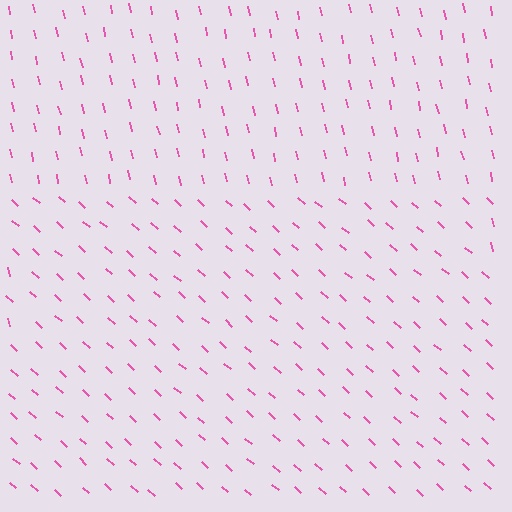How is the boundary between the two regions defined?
The boundary is defined purely by a change in line orientation (approximately 36 degrees difference). All lines are the same color and thickness.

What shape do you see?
I see a rectangle.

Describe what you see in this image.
The image is filled with small pink line segments. A rectangle region in the image has lines oriented differently from the surrounding lines, creating a visible texture boundary.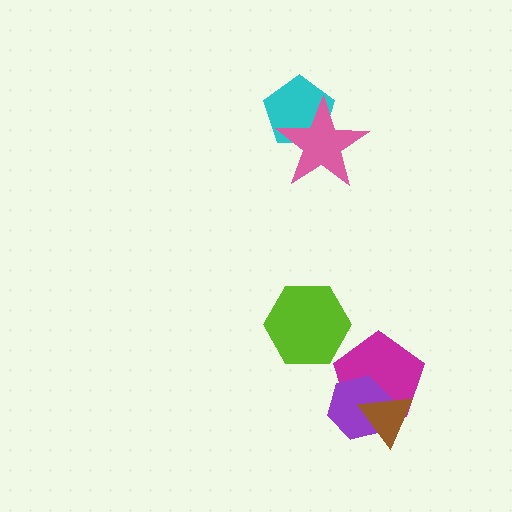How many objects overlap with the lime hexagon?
0 objects overlap with the lime hexagon.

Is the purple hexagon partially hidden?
Yes, it is partially covered by another shape.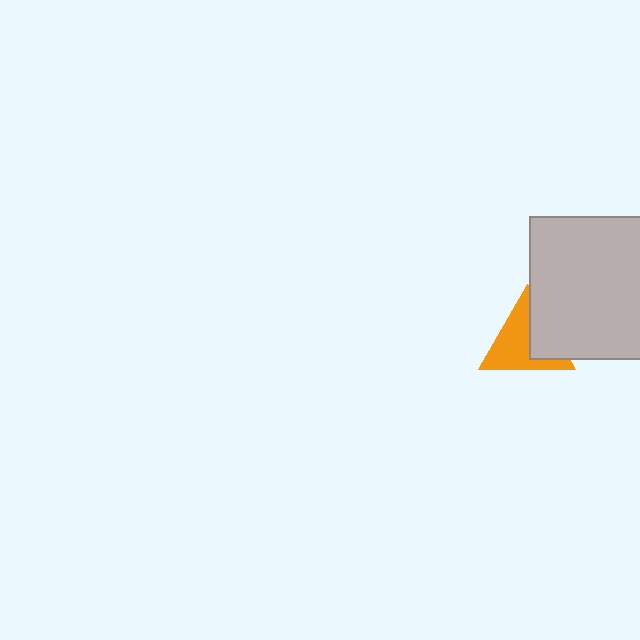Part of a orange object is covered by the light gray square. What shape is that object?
It is a triangle.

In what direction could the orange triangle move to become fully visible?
The orange triangle could move left. That would shift it out from behind the light gray square entirely.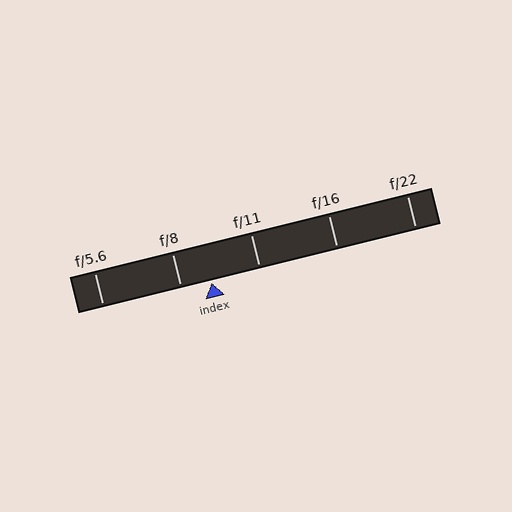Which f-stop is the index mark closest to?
The index mark is closest to f/8.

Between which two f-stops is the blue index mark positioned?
The index mark is between f/8 and f/11.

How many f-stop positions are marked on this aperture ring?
There are 5 f-stop positions marked.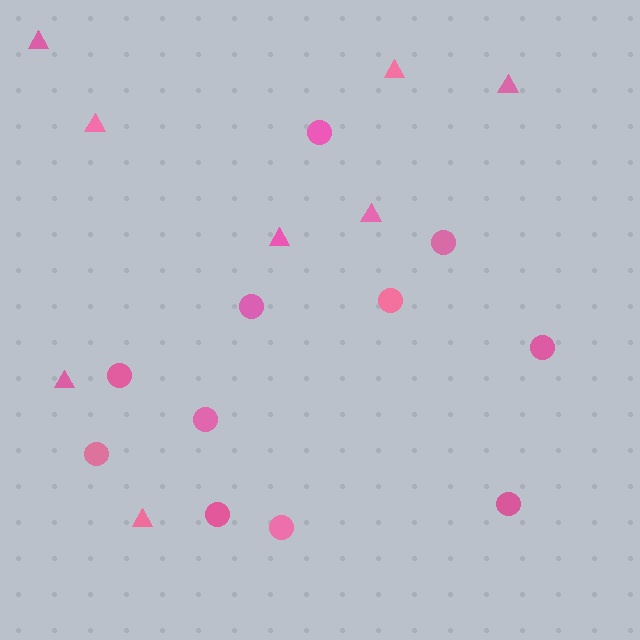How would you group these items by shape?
There are 2 groups: one group of circles (11) and one group of triangles (8).